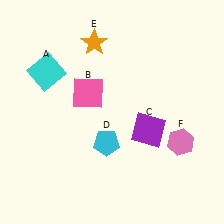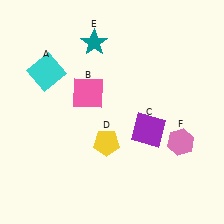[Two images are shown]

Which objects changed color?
D changed from cyan to yellow. E changed from orange to teal.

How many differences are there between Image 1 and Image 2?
There are 2 differences between the two images.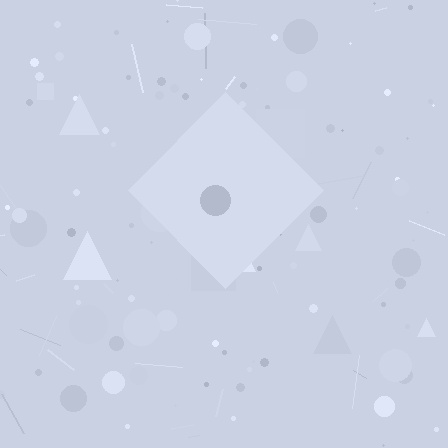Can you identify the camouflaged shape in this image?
The camouflaged shape is a diamond.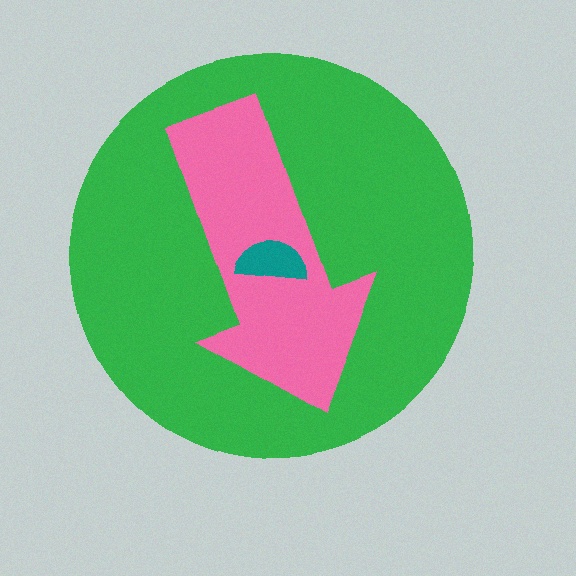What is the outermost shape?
The green circle.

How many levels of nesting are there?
3.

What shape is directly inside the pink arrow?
The teal semicircle.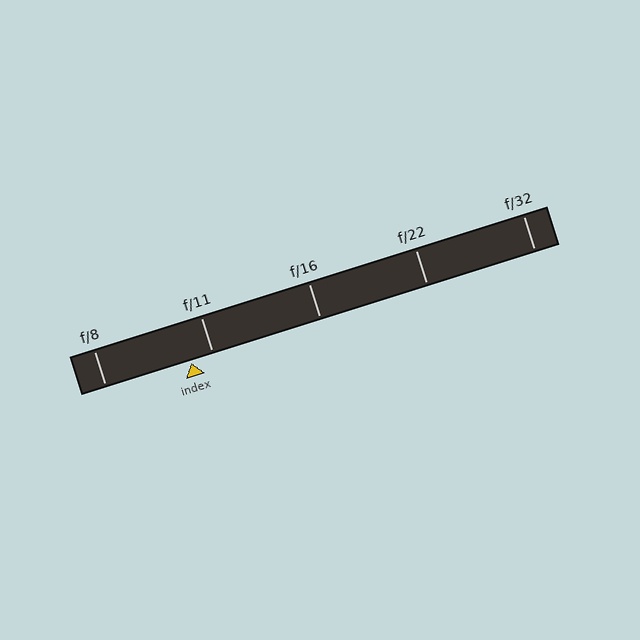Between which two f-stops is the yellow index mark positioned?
The index mark is between f/8 and f/11.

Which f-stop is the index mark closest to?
The index mark is closest to f/11.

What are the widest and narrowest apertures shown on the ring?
The widest aperture shown is f/8 and the narrowest is f/32.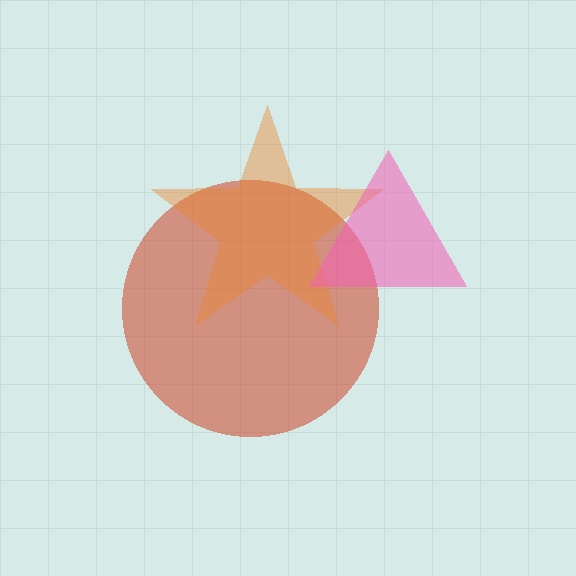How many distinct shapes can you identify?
There are 3 distinct shapes: a red circle, an orange star, a pink triangle.